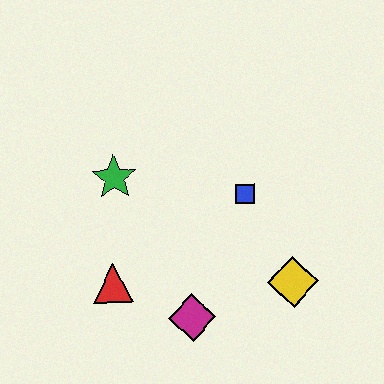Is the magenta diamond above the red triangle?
No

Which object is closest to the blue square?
The yellow diamond is closest to the blue square.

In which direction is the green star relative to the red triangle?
The green star is above the red triangle.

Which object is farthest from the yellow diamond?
The green star is farthest from the yellow diamond.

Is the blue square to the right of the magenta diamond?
Yes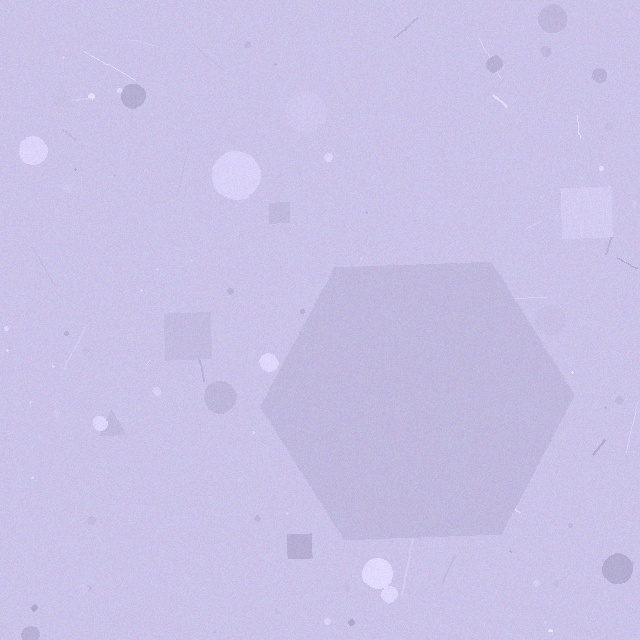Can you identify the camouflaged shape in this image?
The camouflaged shape is a hexagon.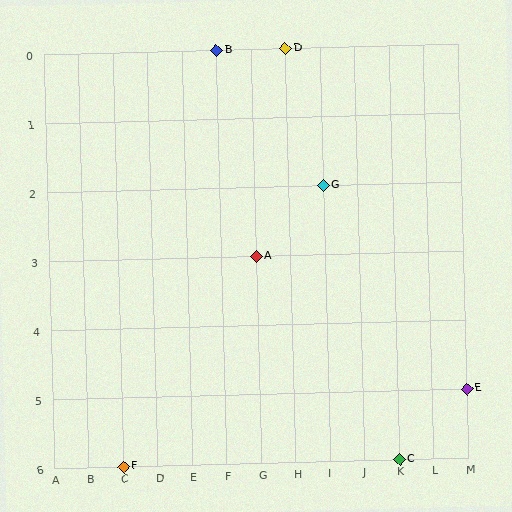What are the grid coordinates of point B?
Point B is at grid coordinates (F, 0).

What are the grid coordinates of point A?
Point A is at grid coordinates (G, 3).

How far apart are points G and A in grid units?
Points G and A are 2 columns and 1 row apart (about 2.2 grid units diagonally).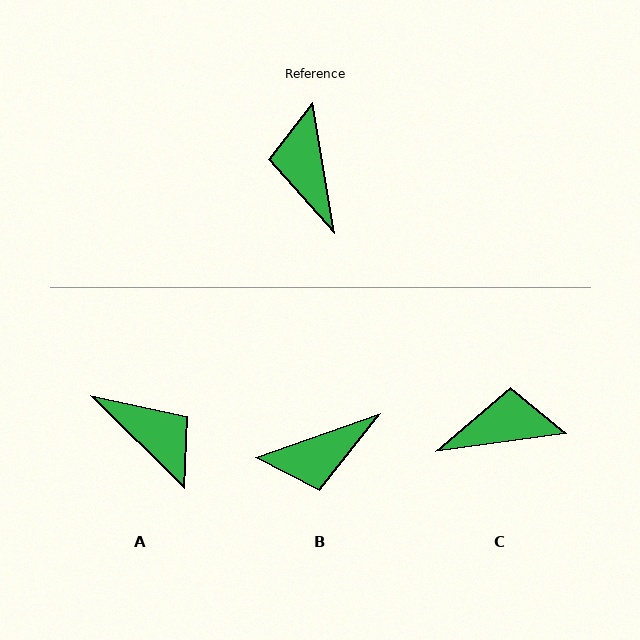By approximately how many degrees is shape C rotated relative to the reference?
Approximately 92 degrees clockwise.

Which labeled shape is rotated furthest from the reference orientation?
A, about 144 degrees away.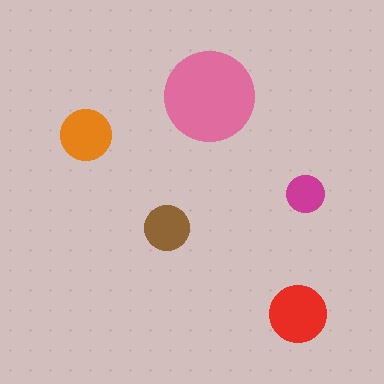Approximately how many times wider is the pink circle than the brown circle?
About 2 times wider.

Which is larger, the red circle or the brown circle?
The red one.